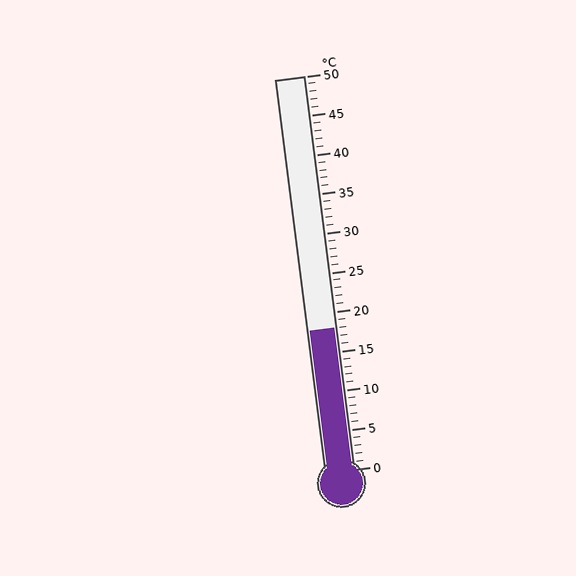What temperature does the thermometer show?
The thermometer shows approximately 18°C.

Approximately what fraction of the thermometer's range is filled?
The thermometer is filled to approximately 35% of its range.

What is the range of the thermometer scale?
The thermometer scale ranges from 0°C to 50°C.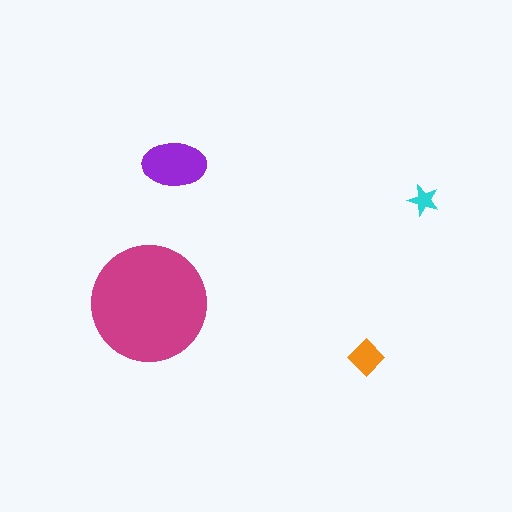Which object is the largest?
The magenta circle.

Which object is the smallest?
The cyan star.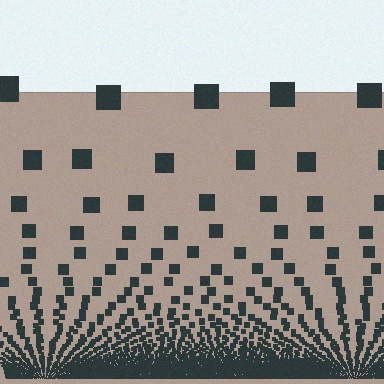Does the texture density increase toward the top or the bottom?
Density increases toward the bottom.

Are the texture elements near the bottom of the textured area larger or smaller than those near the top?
Smaller. The gradient is inverted — elements near the bottom are smaller and denser.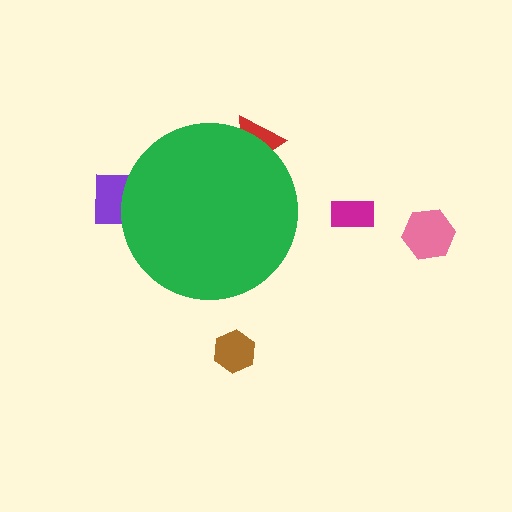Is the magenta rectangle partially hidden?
No, the magenta rectangle is fully visible.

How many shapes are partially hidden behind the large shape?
2 shapes are partially hidden.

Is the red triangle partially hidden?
Yes, the red triangle is partially hidden behind the green circle.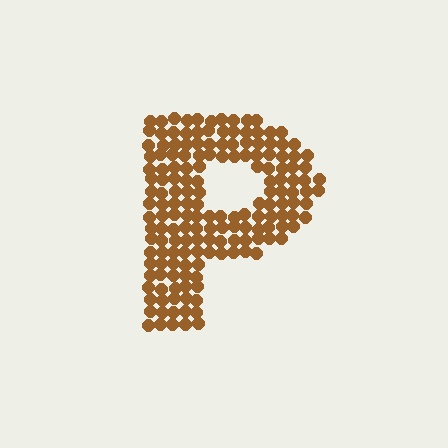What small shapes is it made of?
It is made of small circles.